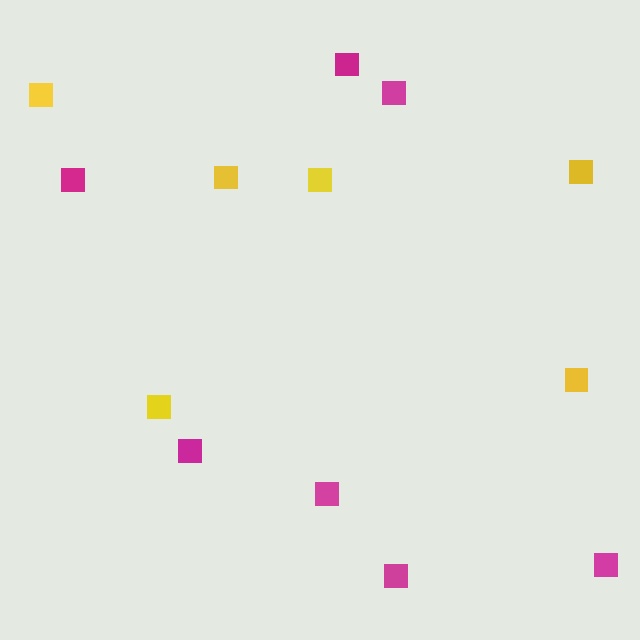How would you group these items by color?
There are 2 groups: one group of yellow squares (6) and one group of magenta squares (7).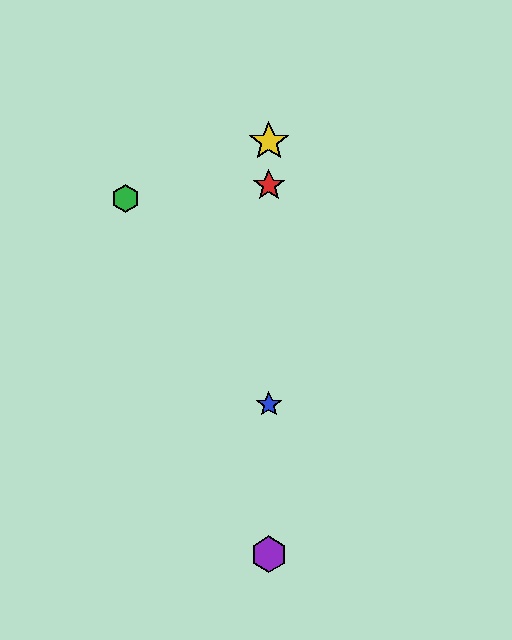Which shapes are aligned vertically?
The red star, the blue star, the yellow star, the purple hexagon are aligned vertically.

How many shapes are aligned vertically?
4 shapes (the red star, the blue star, the yellow star, the purple hexagon) are aligned vertically.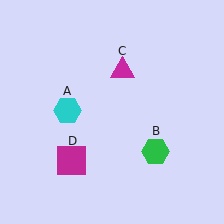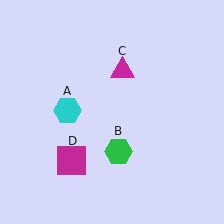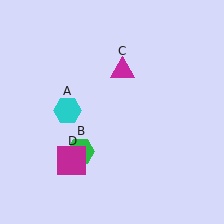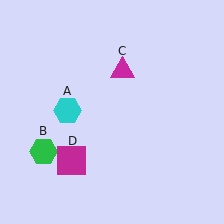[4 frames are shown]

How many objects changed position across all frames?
1 object changed position: green hexagon (object B).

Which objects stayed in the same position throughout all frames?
Cyan hexagon (object A) and magenta triangle (object C) and magenta square (object D) remained stationary.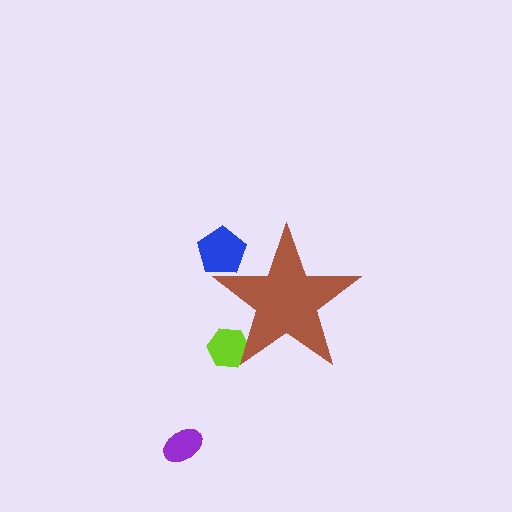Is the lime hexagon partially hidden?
Yes, the lime hexagon is partially hidden behind the brown star.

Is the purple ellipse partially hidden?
No, the purple ellipse is fully visible.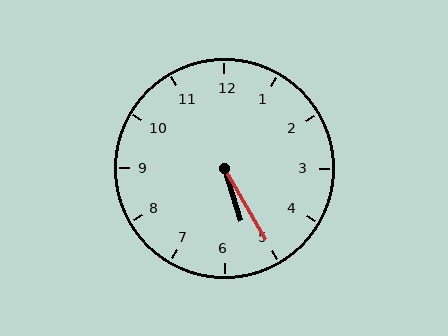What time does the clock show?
5:25.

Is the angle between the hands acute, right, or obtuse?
It is acute.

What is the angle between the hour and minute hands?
Approximately 12 degrees.